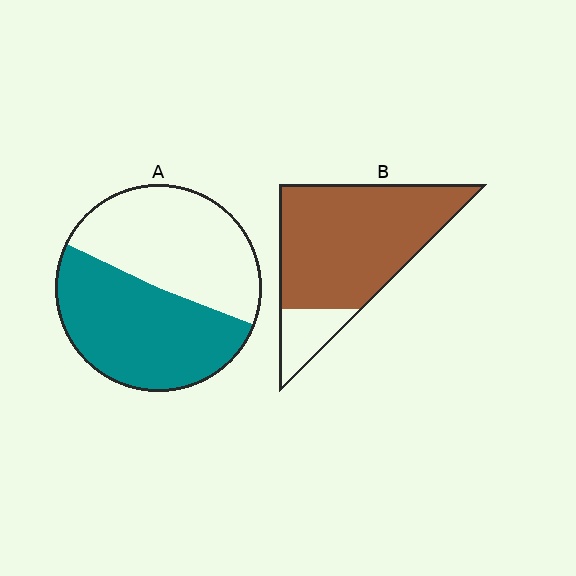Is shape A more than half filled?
Roughly half.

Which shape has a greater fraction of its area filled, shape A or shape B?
Shape B.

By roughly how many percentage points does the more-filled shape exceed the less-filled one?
By roughly 35 percentage points (B over A).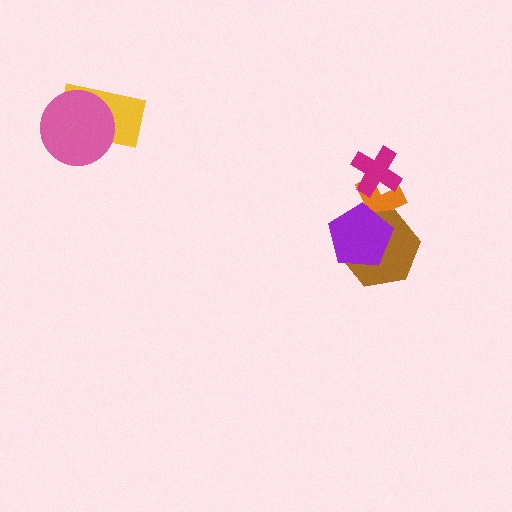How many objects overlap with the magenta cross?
1 object overlaps with the magenta cross.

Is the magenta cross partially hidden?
No, no other shape covers it.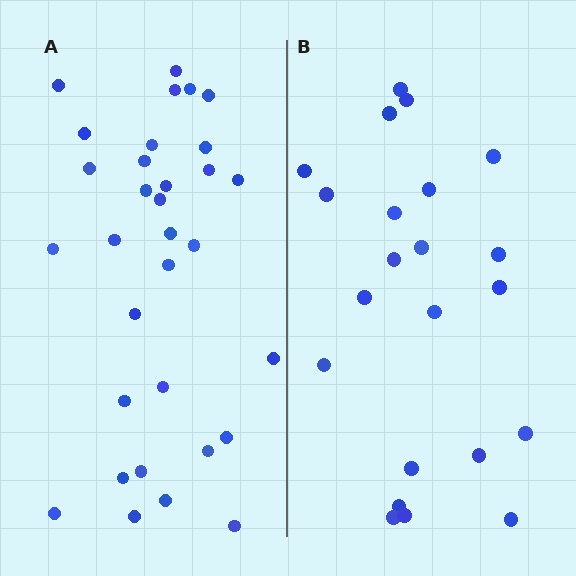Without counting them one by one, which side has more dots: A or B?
Region A (the left region) has more dots.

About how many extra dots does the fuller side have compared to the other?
Region A has roughly 10 or so more dots than region B.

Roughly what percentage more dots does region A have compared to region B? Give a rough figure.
About 45% more.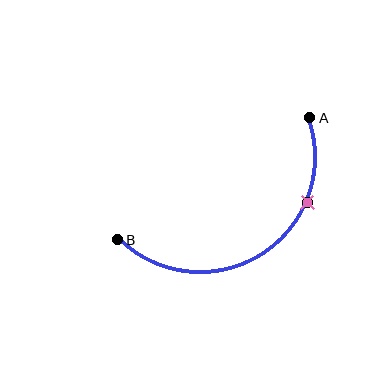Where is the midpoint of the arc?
The arc midpoint is the point on the curve farthest from the straight line joining A and B. It sits below that line.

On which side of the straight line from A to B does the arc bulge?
The arc bulges below the straight line connecting A and B.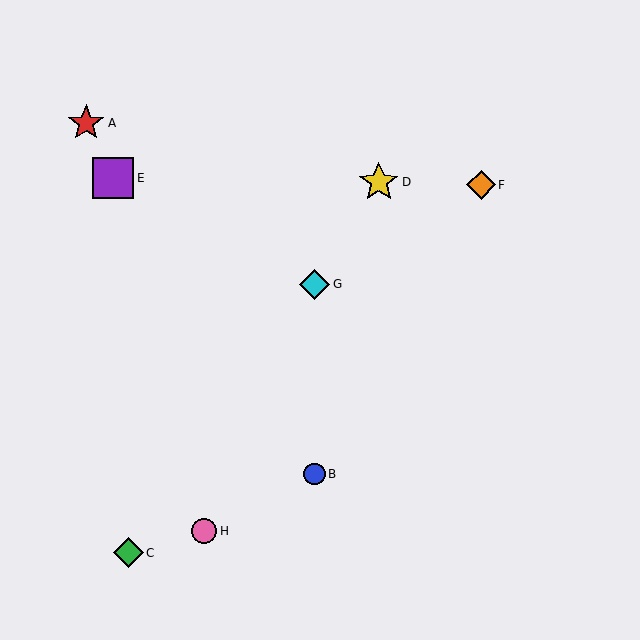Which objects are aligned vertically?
Objects B, G are aligned vertically.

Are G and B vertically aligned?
Yes, both are at x≈315.